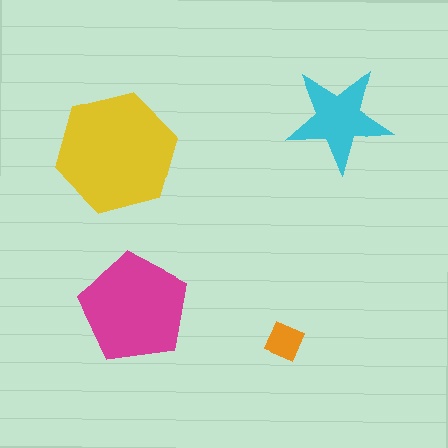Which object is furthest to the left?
The yellow hexagon is leftmost.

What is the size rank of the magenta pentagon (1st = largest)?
2nd.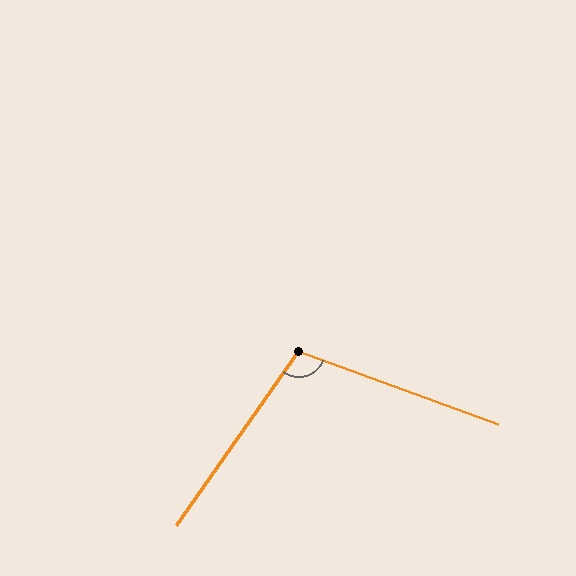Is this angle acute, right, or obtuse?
It is obtuse.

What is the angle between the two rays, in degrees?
Approximately 105 degrees.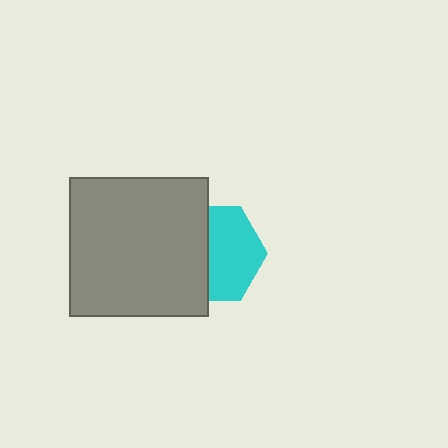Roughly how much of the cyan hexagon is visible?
About half of it is visible (roughly 54%).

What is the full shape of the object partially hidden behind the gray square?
The partially hidden object is a cyan hexagon.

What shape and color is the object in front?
The object in front is a gray square.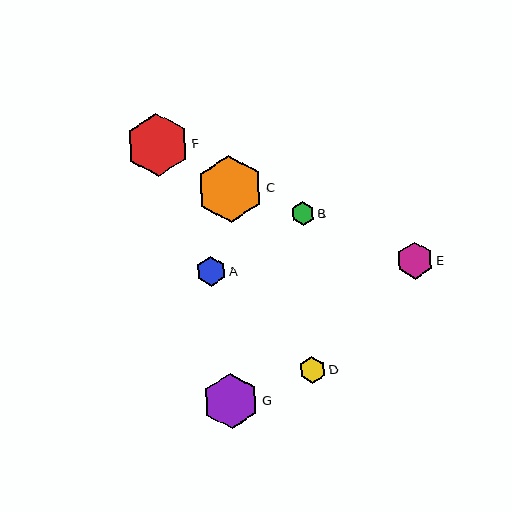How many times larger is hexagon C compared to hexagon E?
Hexagon C is approximately 1.8 times the size of hexagon E.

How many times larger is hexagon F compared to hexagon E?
Hexagon F is approximately 1.7 times the size of hexagon E.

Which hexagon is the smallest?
Hexagon B is the smallest with a size of approximately 24 pixels.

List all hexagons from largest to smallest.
From largest to smallest: C, F, G, E, A, D, B.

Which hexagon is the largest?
Hexagon C is the largest with a size of approximately 67 pixels.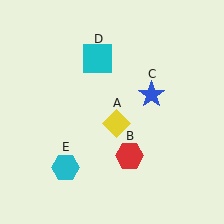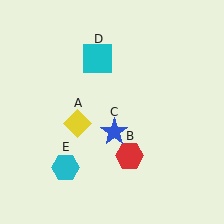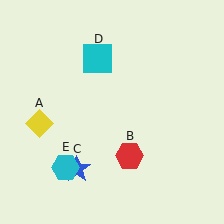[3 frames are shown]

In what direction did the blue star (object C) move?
The blue star (object C) moved down and to the left.